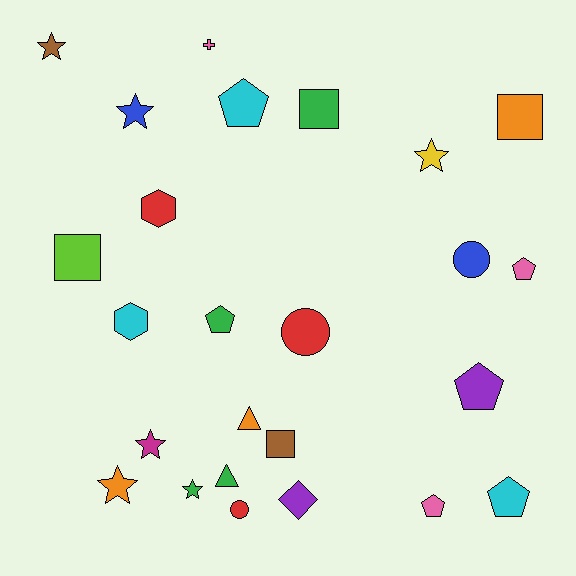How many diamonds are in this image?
There is 1 diamond.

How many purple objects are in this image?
There are 2 purple objects.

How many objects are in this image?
There are 25 objects.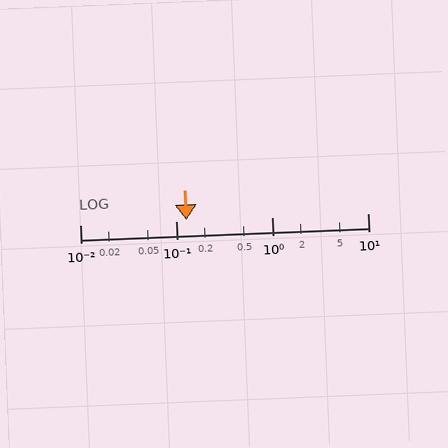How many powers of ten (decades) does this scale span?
The scale spans 3 decades, from 0.01 to 10.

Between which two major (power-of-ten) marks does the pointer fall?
The pointer is between 0.1 and 1.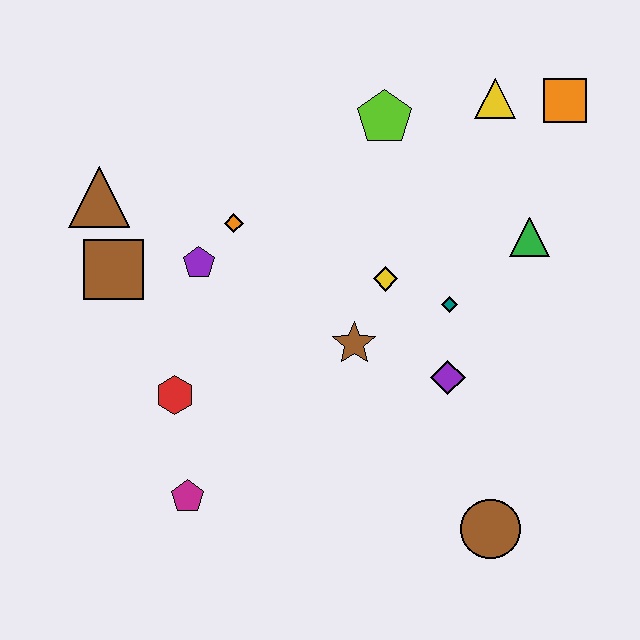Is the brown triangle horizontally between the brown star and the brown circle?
No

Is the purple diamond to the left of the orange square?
Yes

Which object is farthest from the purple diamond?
The brown triangle is farthest from the purple diamond.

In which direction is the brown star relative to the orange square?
The brown star is below the orange square.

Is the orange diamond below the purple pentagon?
No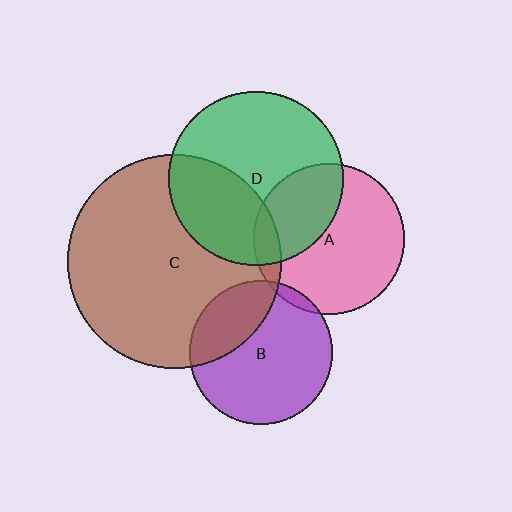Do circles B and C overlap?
Yes.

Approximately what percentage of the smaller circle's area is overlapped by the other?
Approximately 30%.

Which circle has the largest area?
Circle C (brown).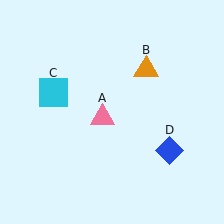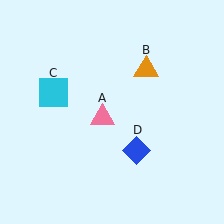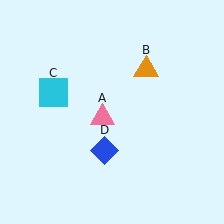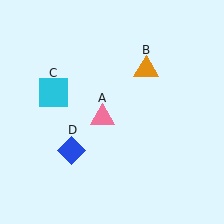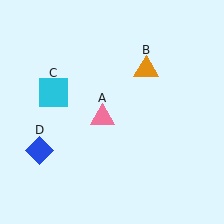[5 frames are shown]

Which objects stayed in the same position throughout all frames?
Pink triangle (object A) and orange triangle (object B) and cyan square (object C) remained stationary.